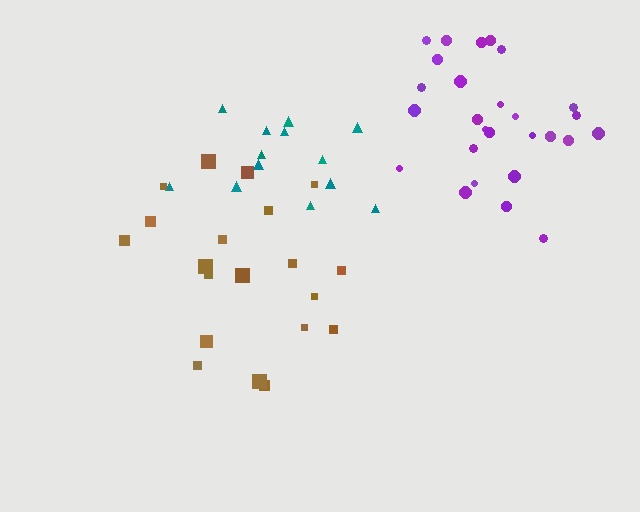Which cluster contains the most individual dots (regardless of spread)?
Purple (27).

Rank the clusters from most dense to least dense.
purple, teal, brown.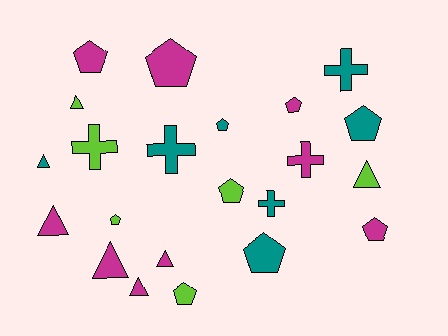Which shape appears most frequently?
Pentagon, with 10 objects.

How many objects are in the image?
There are 22 objects.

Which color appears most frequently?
Magenta, with 9 objects.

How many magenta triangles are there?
There are 4 magenta triangles.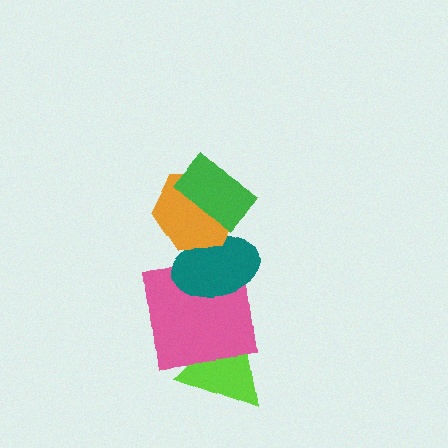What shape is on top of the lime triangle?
The pink square is on top of the lime triangle.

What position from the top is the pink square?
The pink square is 4th from the top.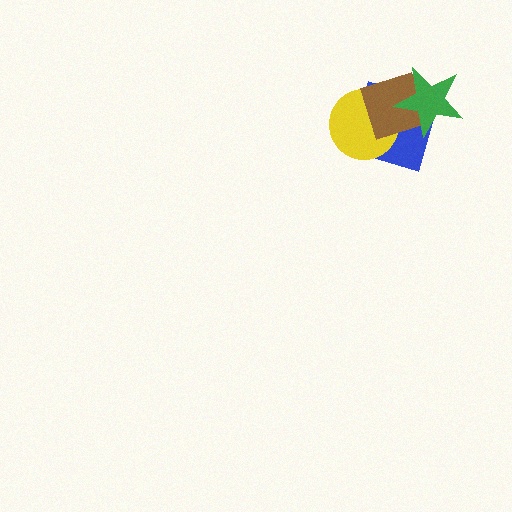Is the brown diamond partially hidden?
Yes, it is partially covered by another shape.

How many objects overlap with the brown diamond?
3 objects overlap with the brown diamond.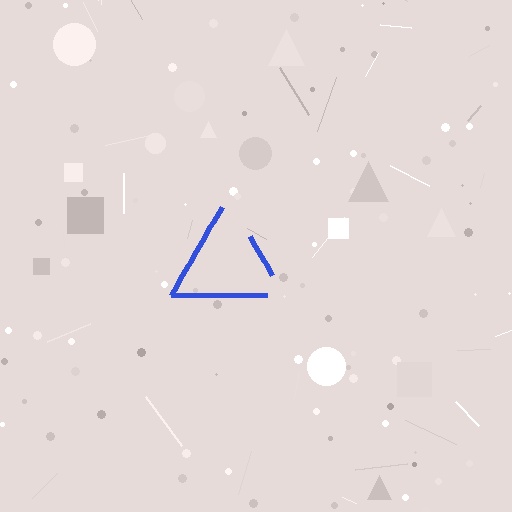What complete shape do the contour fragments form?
The contour fragments form a triangle.